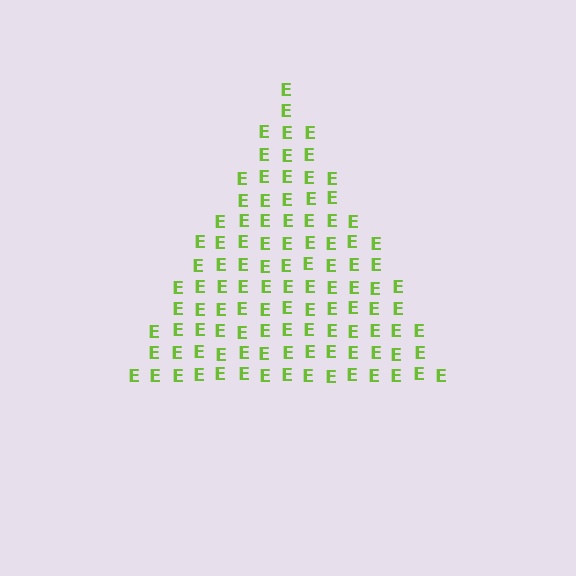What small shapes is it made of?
It is made of small letter E's.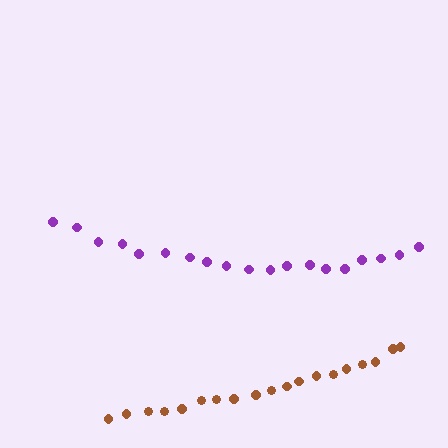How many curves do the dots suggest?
There are 2 distinct paths.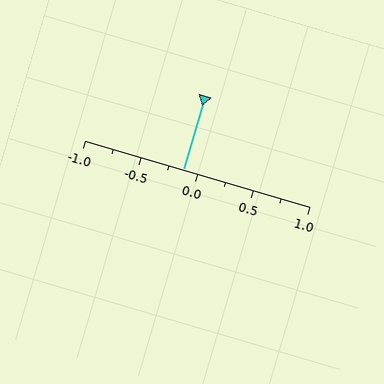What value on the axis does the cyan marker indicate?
The marker indicates approximately -0.12.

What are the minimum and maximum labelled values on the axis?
The axis runs from -1.0 to 1.0.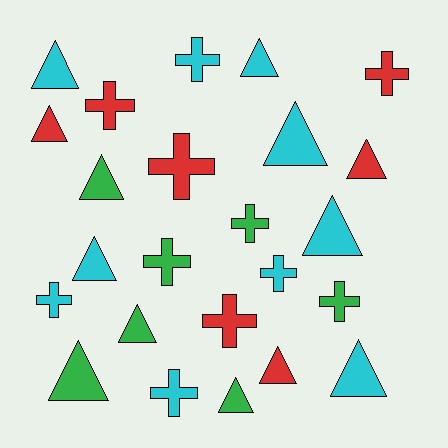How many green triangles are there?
There are 4 green triangles.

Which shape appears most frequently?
Triangle, with 13 objects.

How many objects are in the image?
There are 24 objects.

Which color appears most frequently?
Cyan, with 10 objects.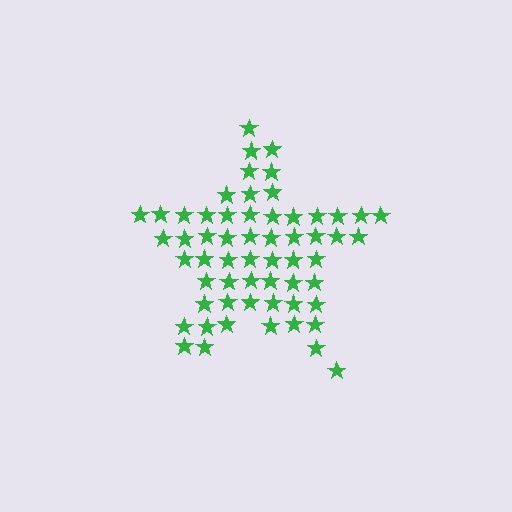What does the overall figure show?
The overall figure shows a star.